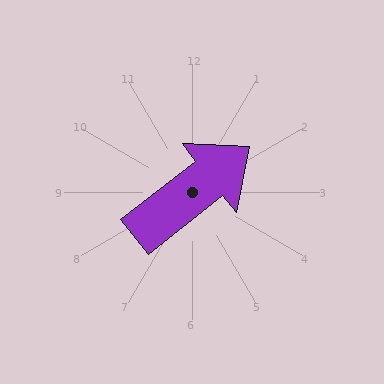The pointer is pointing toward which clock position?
Roughly 2 o'clock.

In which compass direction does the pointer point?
Northeast.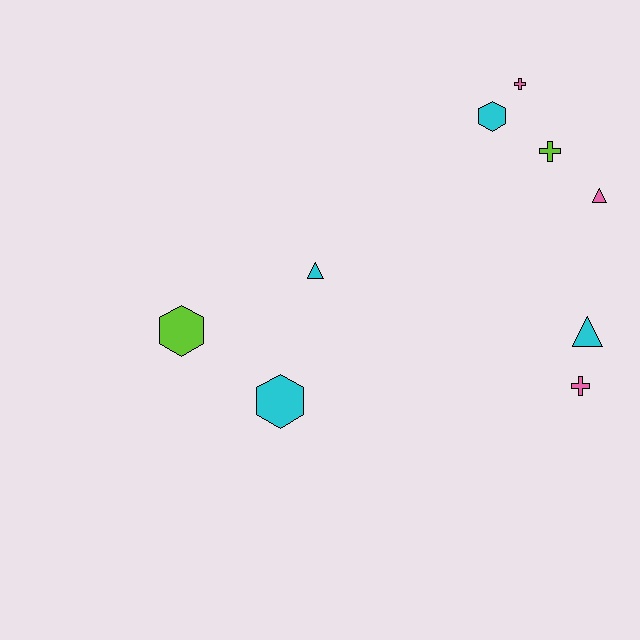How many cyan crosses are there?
There are no cyan crosses.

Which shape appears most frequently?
Triangle, with 3 objects.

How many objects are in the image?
There are 9 objects.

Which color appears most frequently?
Cyan, with 4 objects.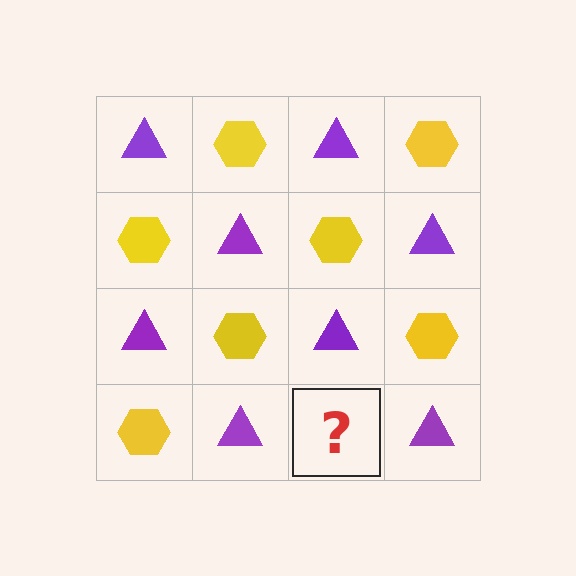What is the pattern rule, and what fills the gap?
The rule is that it alternates purple triangle and yellow hexagon in a checkerboard pattern. The gap should be filled with a yellow hexagon.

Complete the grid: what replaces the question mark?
The question mark should be replaced with a yellow hexagon.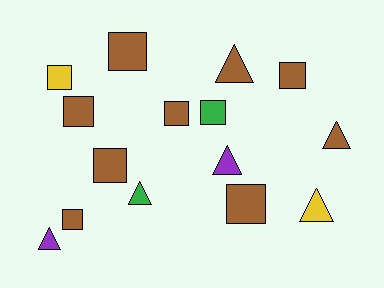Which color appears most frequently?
Brown, with 9 objects.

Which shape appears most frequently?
Square, with 9 objects.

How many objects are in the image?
There are 15 objects.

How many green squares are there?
There is 1 green square.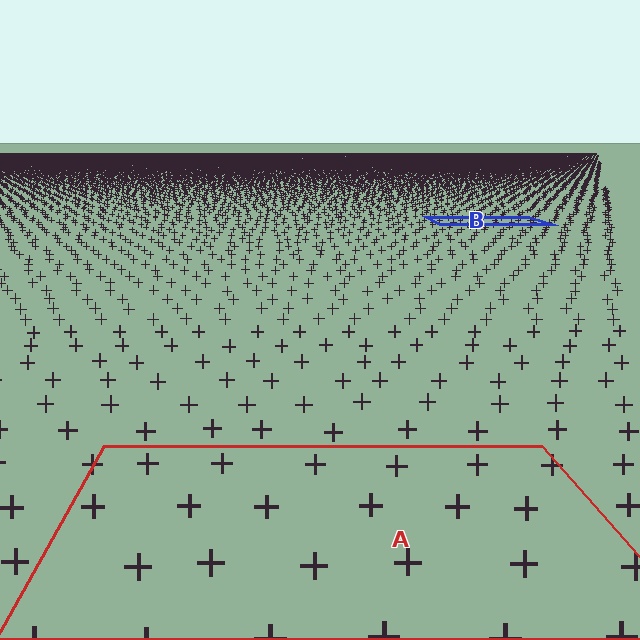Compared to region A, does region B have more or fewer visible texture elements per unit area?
Region B has more texture elements per unit area — they are packed more densely because it is farther away.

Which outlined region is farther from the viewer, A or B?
Region B is farther from the viewer — the texture elements inside it appear smaller and more densely packed.